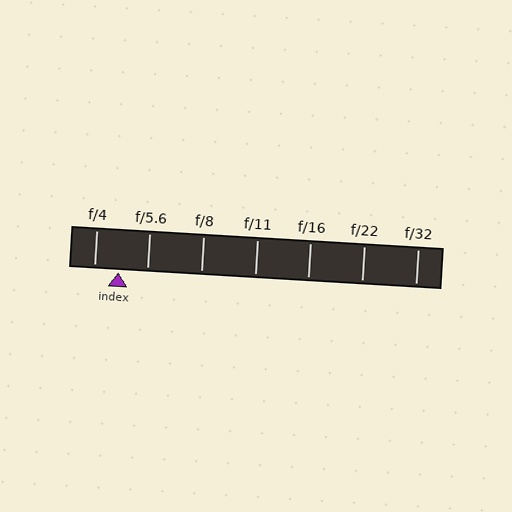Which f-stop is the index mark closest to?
The index mark is closest to f/4.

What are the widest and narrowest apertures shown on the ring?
The widest aperture shown is f/4 and the narrowest is f/32.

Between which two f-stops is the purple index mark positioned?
The index mark is between f/4 and f/5.6.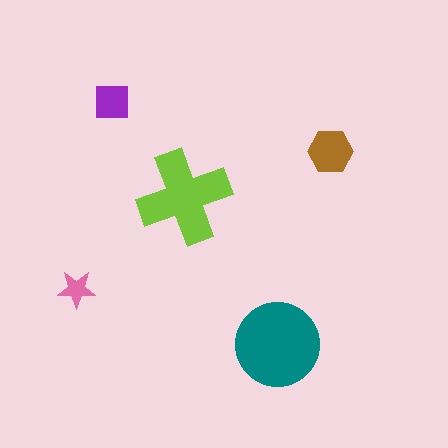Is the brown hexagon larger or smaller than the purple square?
Larger.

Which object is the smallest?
The pink star.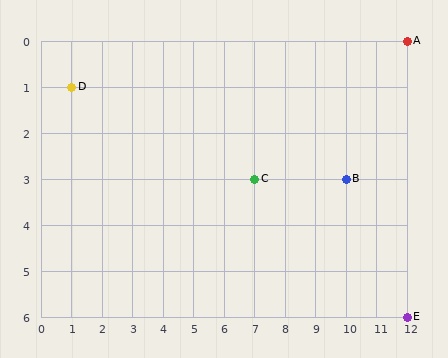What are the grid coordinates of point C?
Point C is at grid coordinates (7, 3).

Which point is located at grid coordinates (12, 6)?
Point E is at (12, 6).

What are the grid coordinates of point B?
Point B is at grid coordinates (10, 3).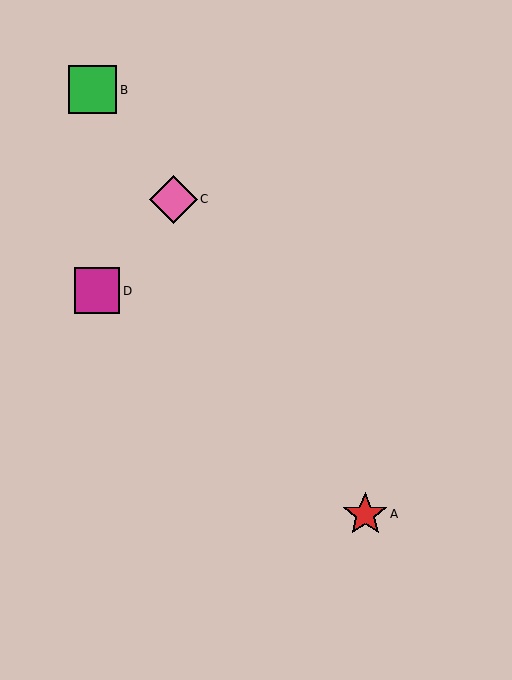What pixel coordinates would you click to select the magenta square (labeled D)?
Click at (97, 291) to select the magenta square D.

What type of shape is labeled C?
Shape C is a pink diamond.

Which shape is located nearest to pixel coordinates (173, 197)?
The pink diamond (labeled C) at (173, 199) is nearest to that location.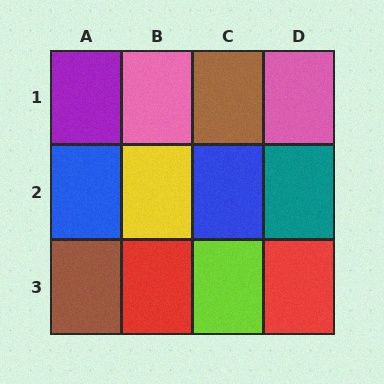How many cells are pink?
2 cells are pink.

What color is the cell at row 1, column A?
Purple.